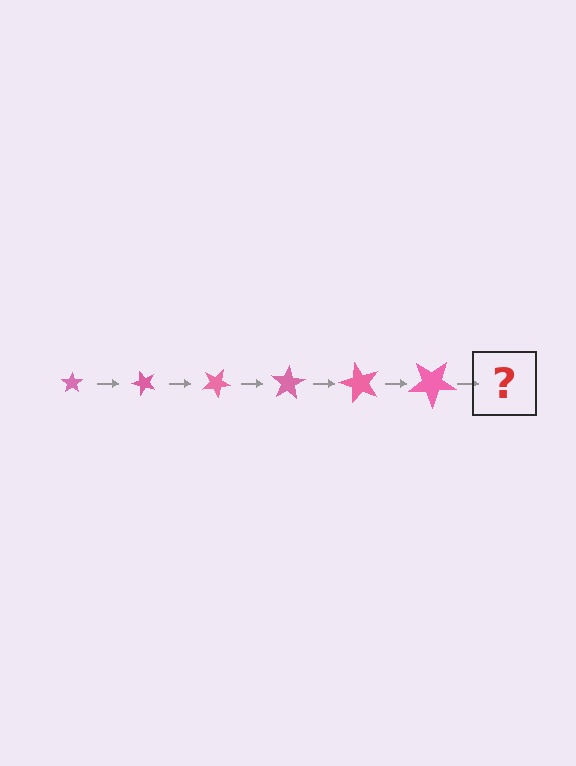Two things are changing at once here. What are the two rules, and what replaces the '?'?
The two rules are that the star grows larger each step and it rotates 50 degrees each step. The '?' should be a star, larger than the previous one and rotated 300 degrees from the start.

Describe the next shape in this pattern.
It should be a star, larger than the previous one and rotated 300 degrees from the start.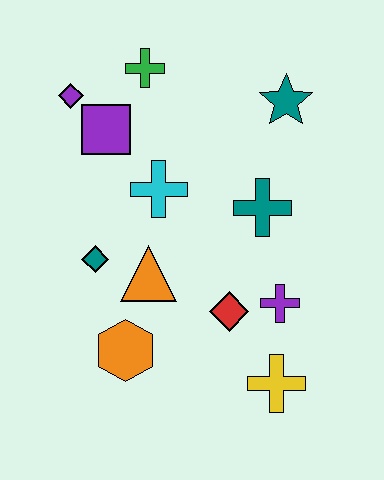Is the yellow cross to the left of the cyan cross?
No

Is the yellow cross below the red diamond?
Yes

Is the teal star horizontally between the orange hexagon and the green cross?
No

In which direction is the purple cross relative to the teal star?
The purple cross is below the teal star.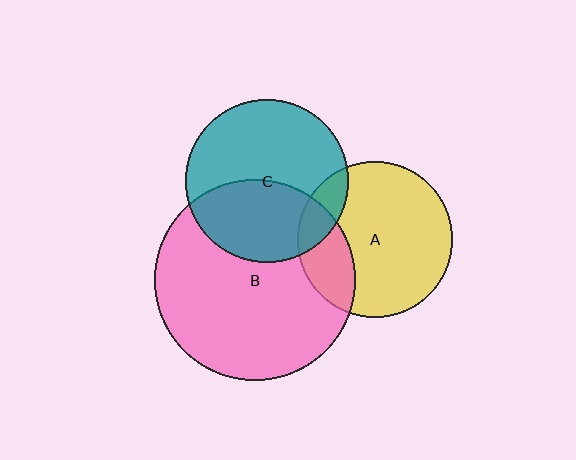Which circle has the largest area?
Circle B (pink).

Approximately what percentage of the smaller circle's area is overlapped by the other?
Approximately 15%.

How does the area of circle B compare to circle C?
Approximately 1.5 times.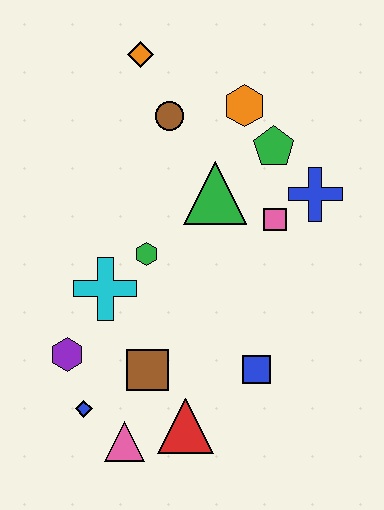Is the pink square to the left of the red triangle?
No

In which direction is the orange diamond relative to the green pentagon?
The orange diamond is to the left of the green pentagon.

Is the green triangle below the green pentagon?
Yes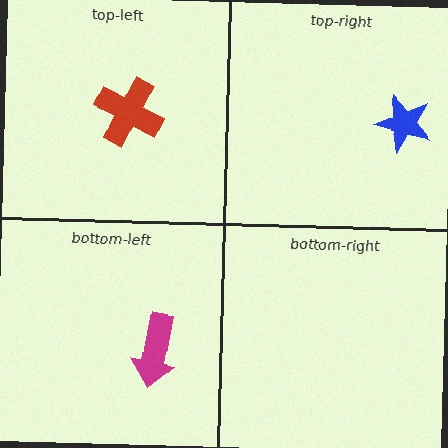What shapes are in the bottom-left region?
The magenta arrow.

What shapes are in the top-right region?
The blue star.